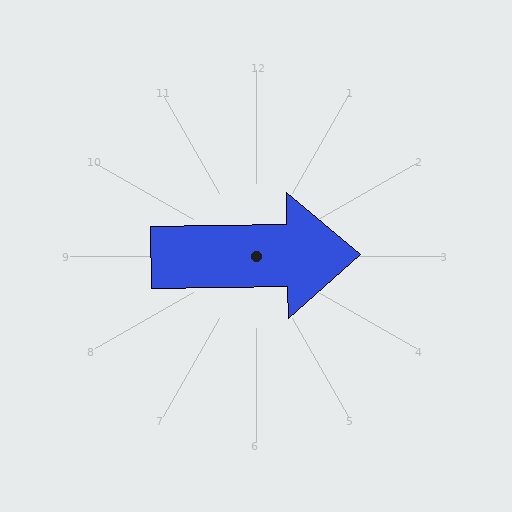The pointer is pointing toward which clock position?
Roughly 3 o'clock.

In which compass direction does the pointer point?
East.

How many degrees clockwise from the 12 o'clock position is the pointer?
Approximately 89 degrees.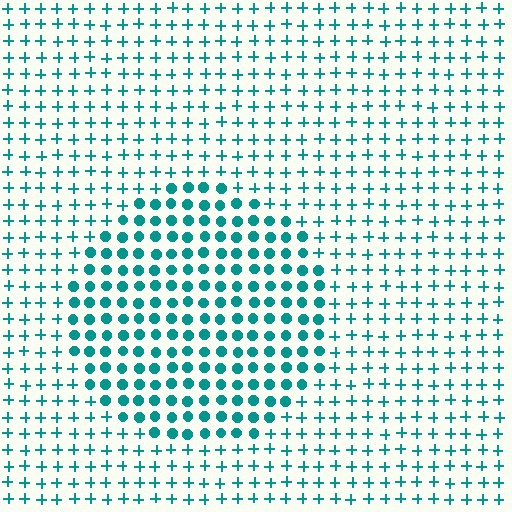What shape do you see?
I see a circle.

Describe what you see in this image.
The image is filled with small teal elements arranged in a uniform grid. A circle-shaped region contains circles, while the surrounding area contains plus signs. The boundary is defined purely by the change in element shape.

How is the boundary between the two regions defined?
The boundary is defined by a change in element shape: circles inside vs. plus signs outside. All elements share the same color and spacing.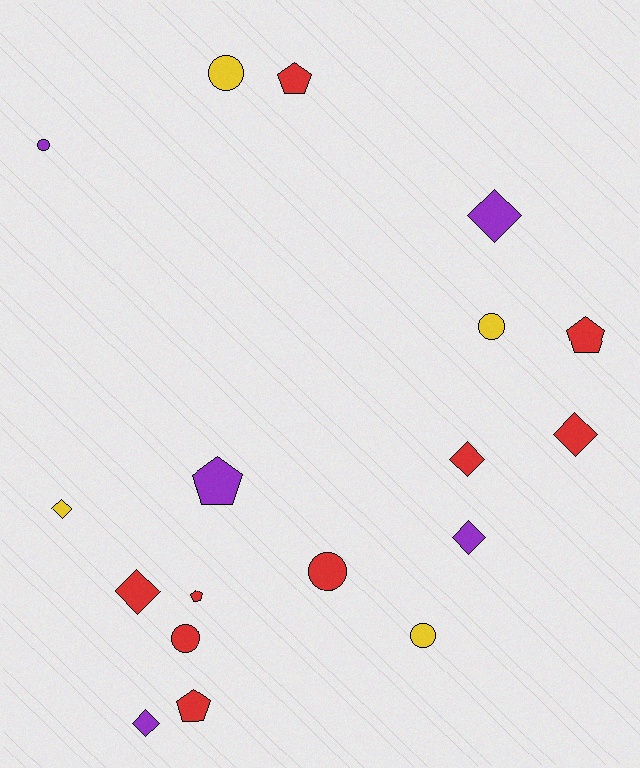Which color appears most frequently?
Red, with 9 objects.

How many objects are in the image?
There are 18 objects.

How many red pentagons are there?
There are 4 red pentagons.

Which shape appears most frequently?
Diamond, with 7 objects.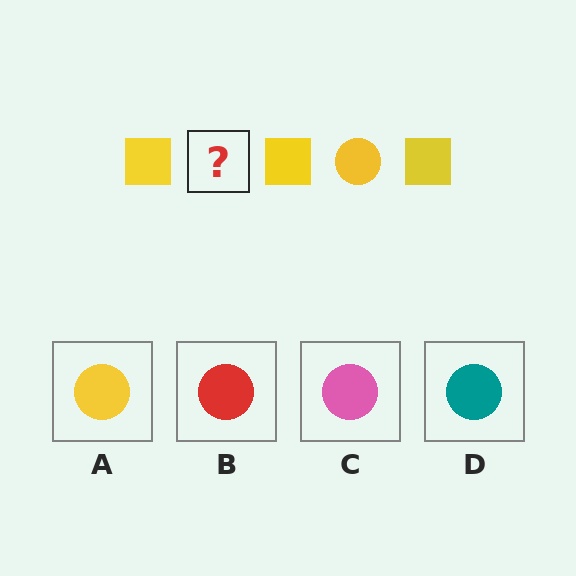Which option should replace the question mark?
Option A.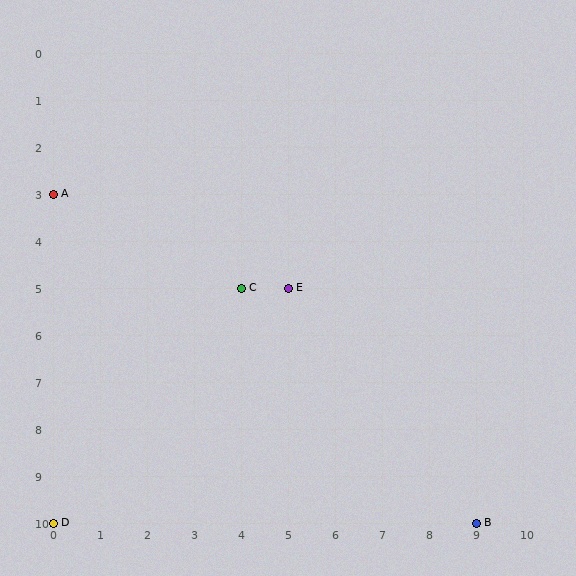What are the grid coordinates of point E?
Point E is at grid coordinates (5, 5).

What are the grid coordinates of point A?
Point A is at grid coordinates (0, 3).